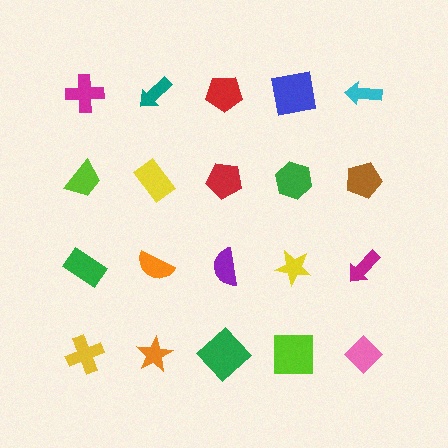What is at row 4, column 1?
A yellow cross.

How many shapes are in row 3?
5 shapes.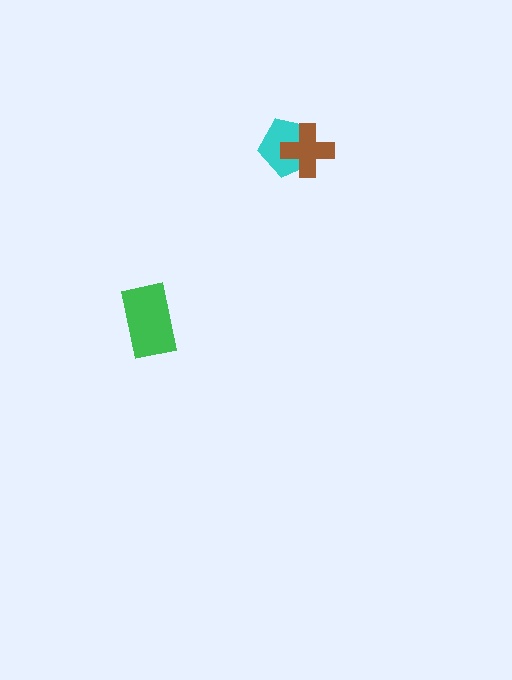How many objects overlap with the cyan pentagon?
1 object overlaps with the cyan pentagon.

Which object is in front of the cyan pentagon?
The brown cross is in front of the cyan pentagon.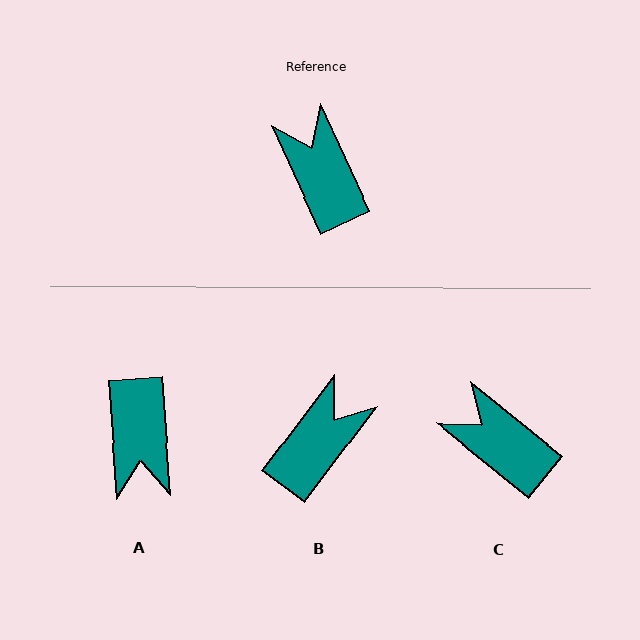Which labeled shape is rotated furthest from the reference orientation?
A, about 160 degrees away.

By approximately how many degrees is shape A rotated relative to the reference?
Approximately 160 degrees counter-clockwise.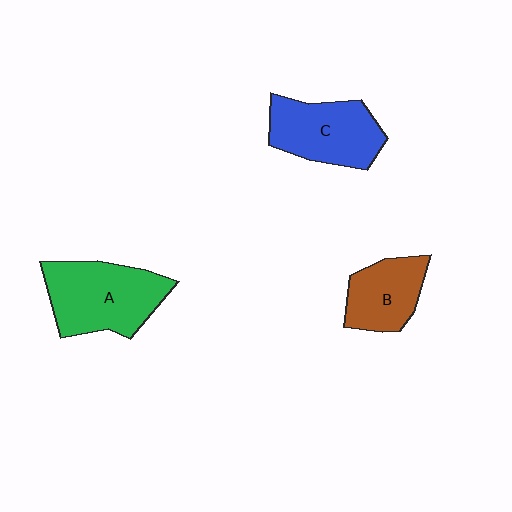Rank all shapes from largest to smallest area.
From largest to smallest: A (green), C (blue), B (brown).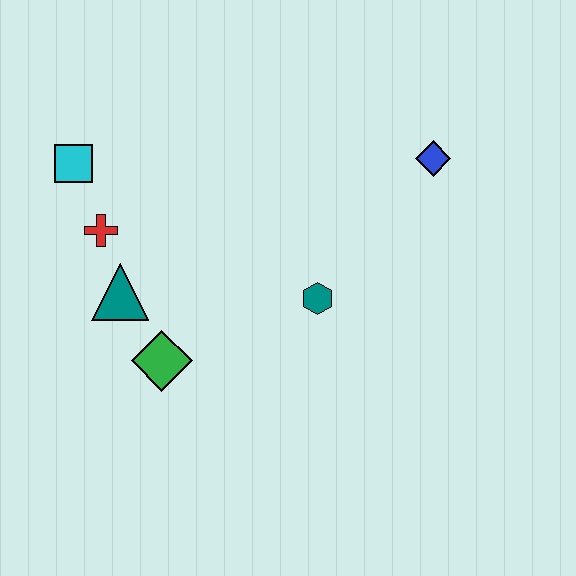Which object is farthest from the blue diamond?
The cyan square is farthest from the blue diamond.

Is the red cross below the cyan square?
Yes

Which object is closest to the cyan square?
The red cross is closest to the cyan square.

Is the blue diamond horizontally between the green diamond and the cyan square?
No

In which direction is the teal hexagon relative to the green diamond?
The teal hexagon is to the right of the green diamond.